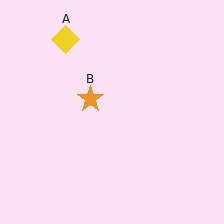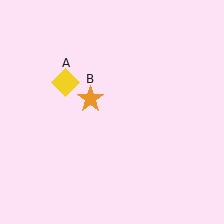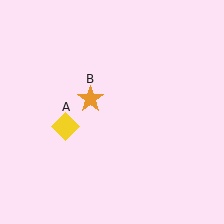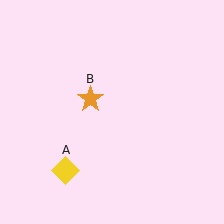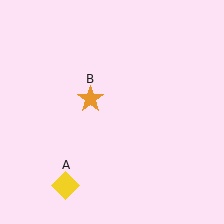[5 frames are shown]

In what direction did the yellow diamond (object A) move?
The yellow diamond (object A) moved down.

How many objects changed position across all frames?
1 object changed position: yellow diamond (object A).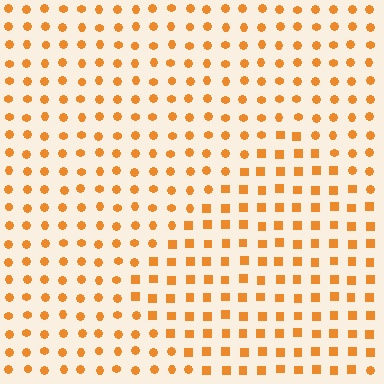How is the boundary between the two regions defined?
The boundary is defined by a change in element shape: squares inside vs. circles outside. All elements share the same color and spacing.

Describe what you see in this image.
The image is filled with small orange elements arranged in a uniform grid. A diamond-shaped region contains squares, while the surrounding area contains circles. The boundary is defined purely by the change in element shape.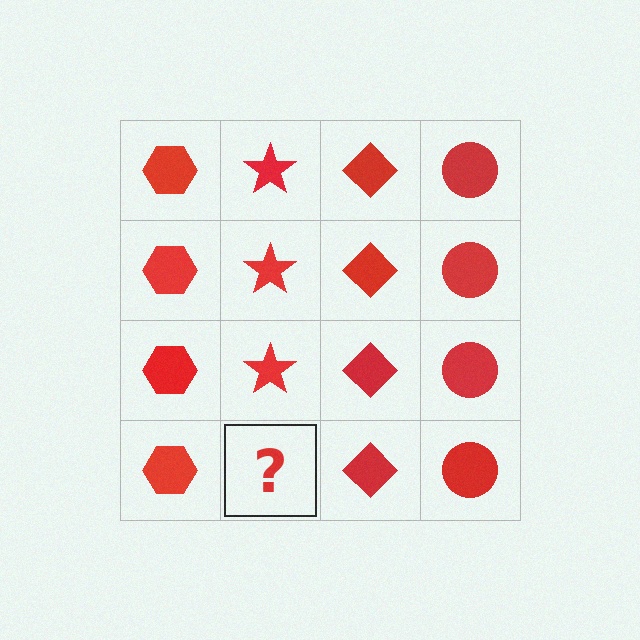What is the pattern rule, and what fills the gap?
The rule is that each column has a consistent shape. The gap should be filled with a red star.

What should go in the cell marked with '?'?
The missing cell should contain a red star.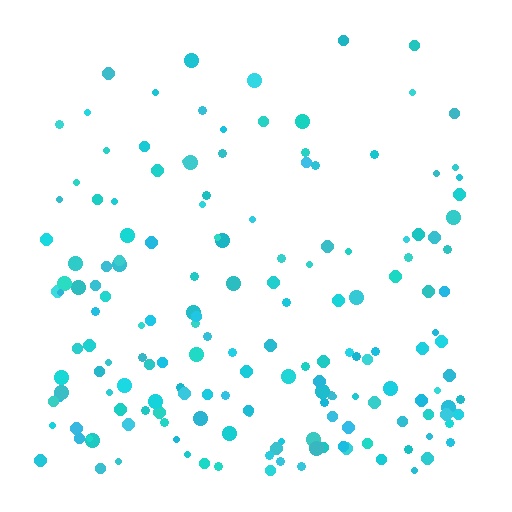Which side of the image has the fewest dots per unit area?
The top.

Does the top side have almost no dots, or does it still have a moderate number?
Still a moderate number, just noticeably fewer than the bottom.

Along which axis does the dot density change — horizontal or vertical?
Vertical.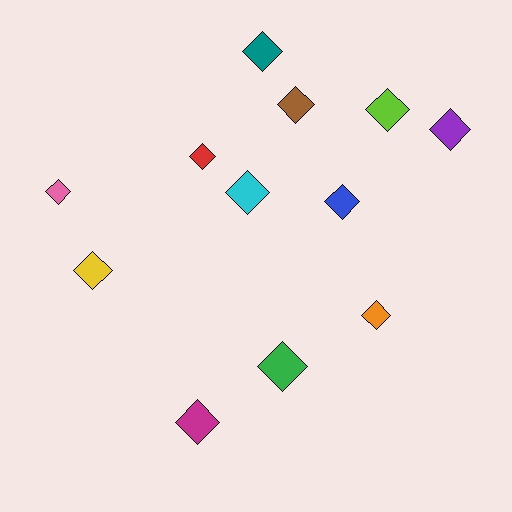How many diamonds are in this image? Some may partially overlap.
There are 12 diamonds.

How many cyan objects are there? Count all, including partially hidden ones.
There is 1 cyan object.